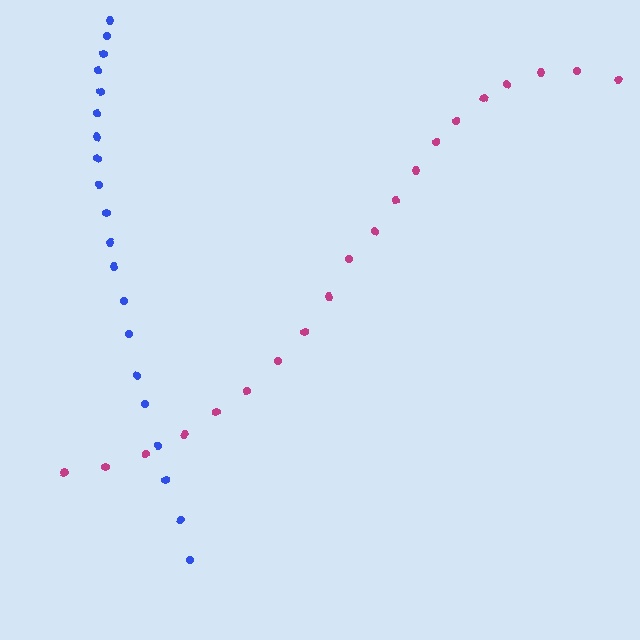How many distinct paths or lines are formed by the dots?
There are 2 distinct paths.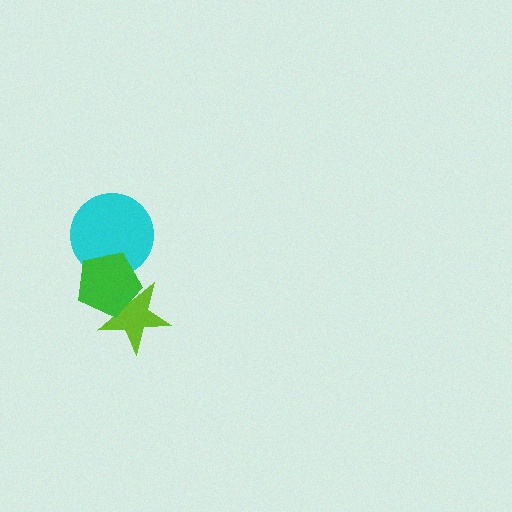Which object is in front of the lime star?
The green pentagon is in front of the lime star.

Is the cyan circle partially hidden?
Yes, it is partially covered by another shape.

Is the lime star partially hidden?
Yes, it is partially covered by another shape.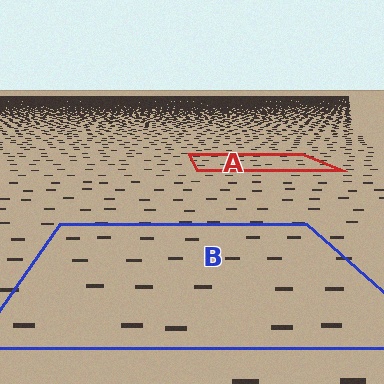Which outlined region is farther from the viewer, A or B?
Region A is farther from the viewer — the texture elements inside it appear smaller and more densely packed.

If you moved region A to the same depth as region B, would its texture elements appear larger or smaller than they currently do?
They would appear larger. At a closer depth, the same texture elements are projected at a bigger on-screen size.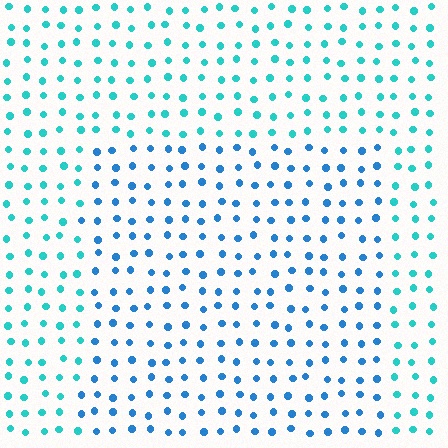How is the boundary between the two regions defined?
The boundary is defined purely by a slight shift in hue (about 31 degrees). Spacing, size, and orientation are identical on both sides.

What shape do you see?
I see a rectangle.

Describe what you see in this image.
The image is filled with small cyan elements in a uniform arrangement. A rectangle-shaped region is visible where the elements are tinted to a slightly different hue, forming a subtle color boundary.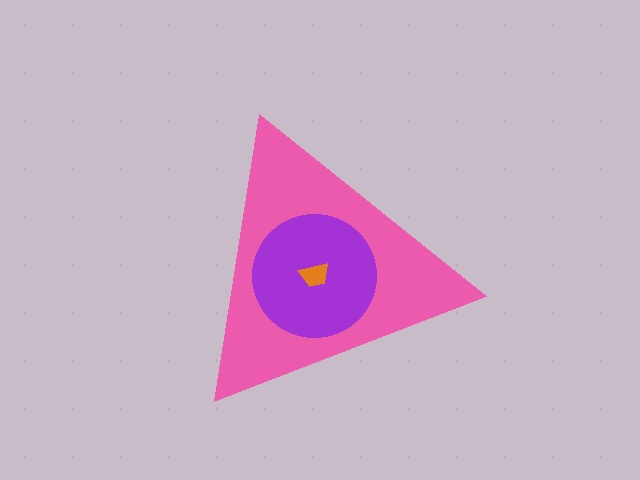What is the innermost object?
The orange trapezoid.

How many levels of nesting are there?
3.